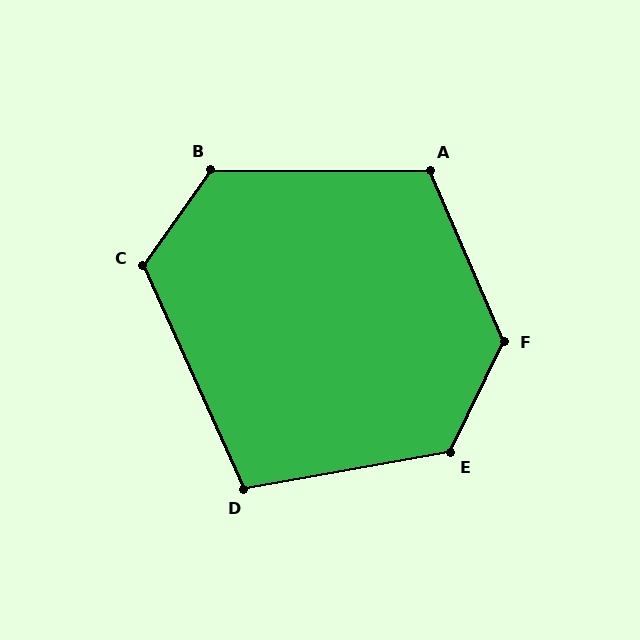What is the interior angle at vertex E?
Approximately 126 degrees (obtuse).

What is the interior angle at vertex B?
Approximately 125 degrees (obtuse).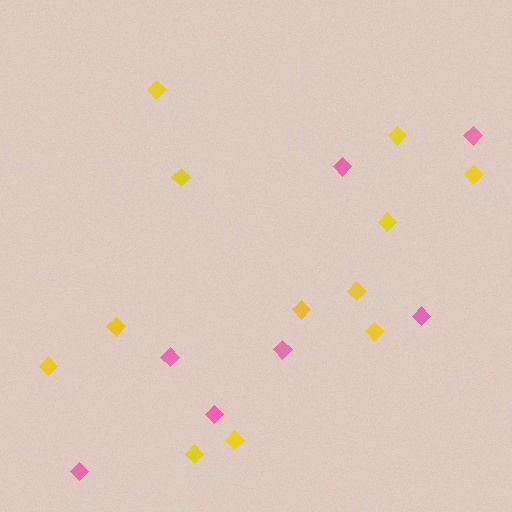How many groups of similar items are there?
There are 2 groups: one group of yellow diamonds (12) and one group of pink diamonds (7).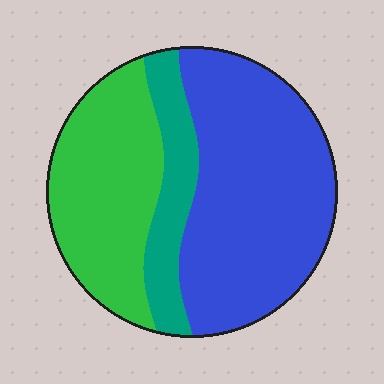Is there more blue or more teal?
Blue.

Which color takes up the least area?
Teal, at roughly 15%.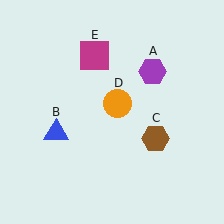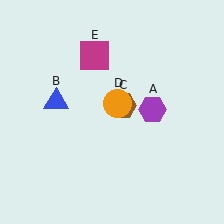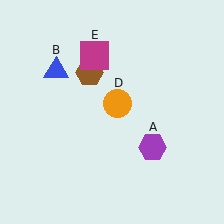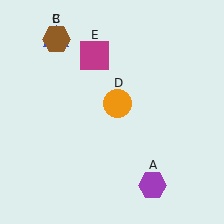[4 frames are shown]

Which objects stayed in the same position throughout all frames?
Orange circle (object D) and magenta square (object E) remained stationary.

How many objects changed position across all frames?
3 objects changed position: purple hexagon (object A), blue triangle (object B), brown hexagon (object C).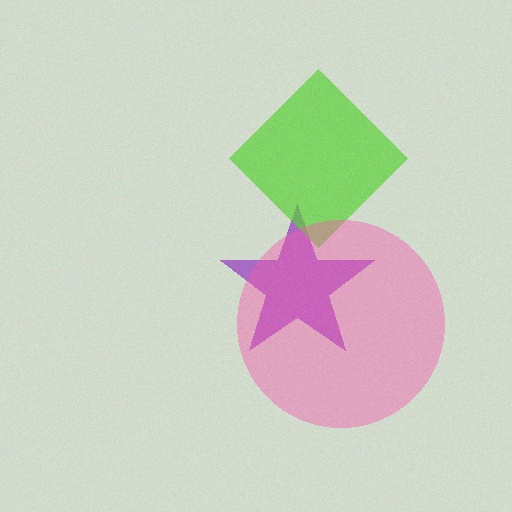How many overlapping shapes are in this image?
There are 3 overlapping shapes in the image.